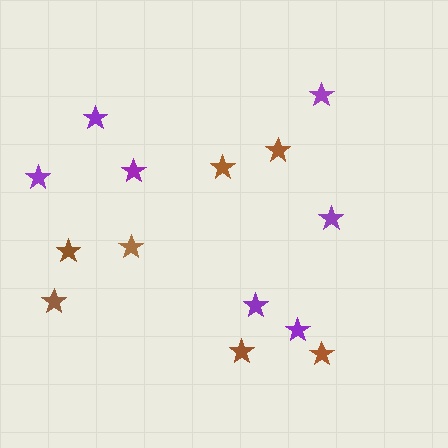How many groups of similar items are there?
There are 2 groups: one group of purple stars (7) and one group of brown stars (7).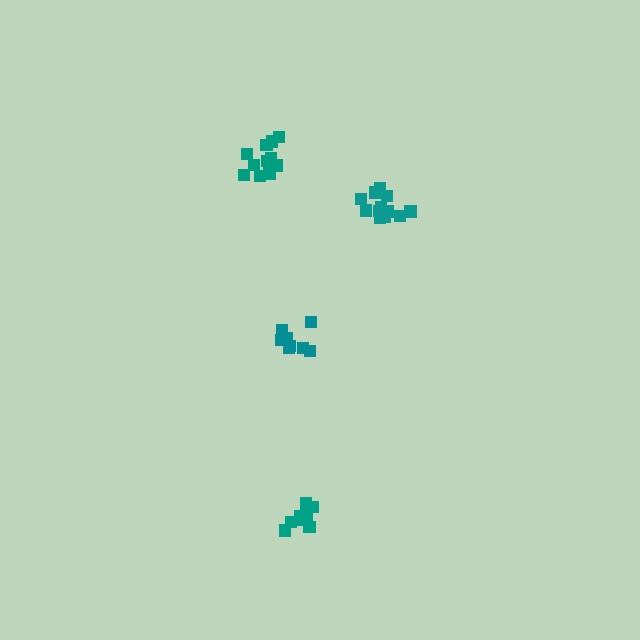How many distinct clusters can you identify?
There are 4 distinct clusters.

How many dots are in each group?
Group 1: 8 dots, Group 2: 12 dots, Group 3: 11 dots, Group 4: 8 dots (39 total).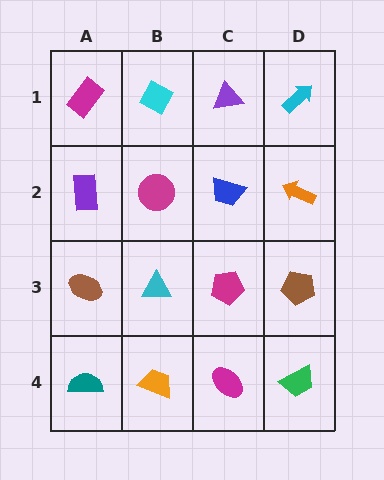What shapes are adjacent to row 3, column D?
An orange arrow (row 2, column D), a green trapezoid (row 4, column D), a magenta pentagon (row 3, column C).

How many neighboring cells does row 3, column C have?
4.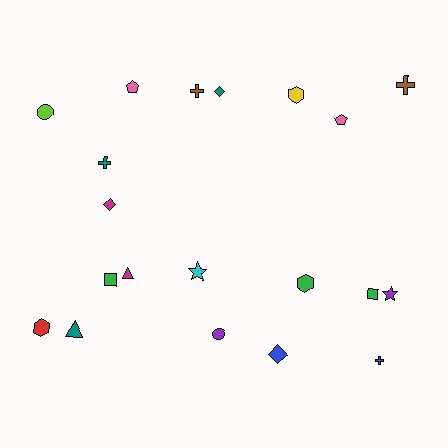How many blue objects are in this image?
There are 2 blue objects.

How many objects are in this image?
There are 20 objects.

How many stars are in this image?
There are 2 stars.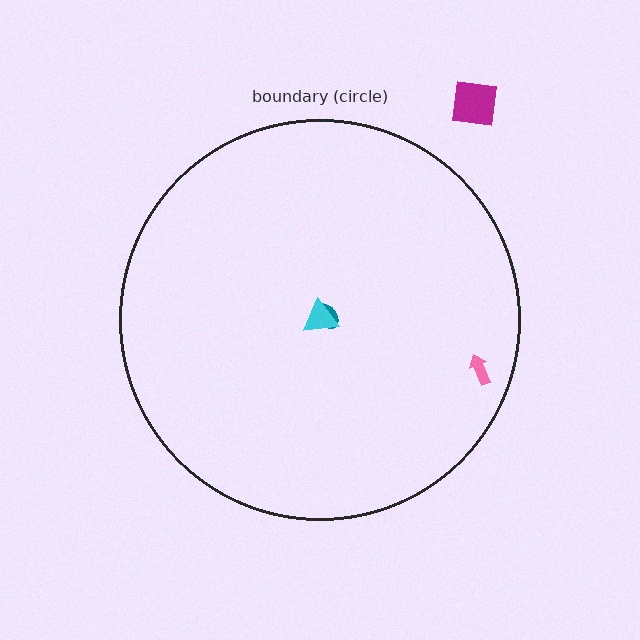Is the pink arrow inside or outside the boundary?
Inside.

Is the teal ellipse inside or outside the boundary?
Inside.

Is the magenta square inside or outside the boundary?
Outside.